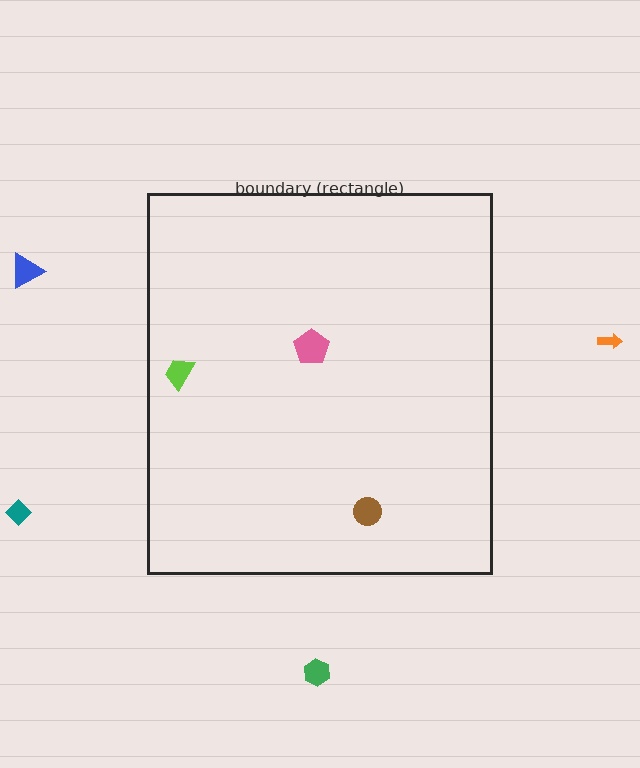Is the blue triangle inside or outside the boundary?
Outside.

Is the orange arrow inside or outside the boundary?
Outside.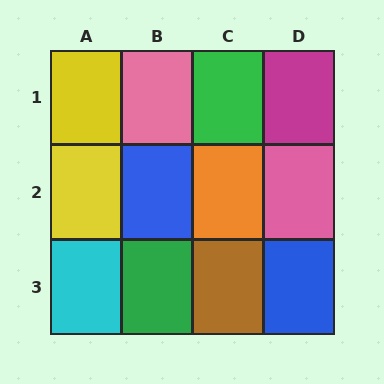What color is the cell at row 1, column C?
Green.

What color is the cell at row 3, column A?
Cyan.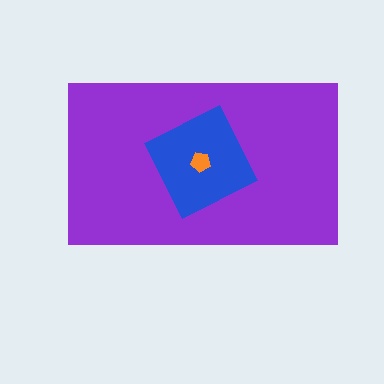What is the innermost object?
The orange pentagon.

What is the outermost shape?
The purple rectangle.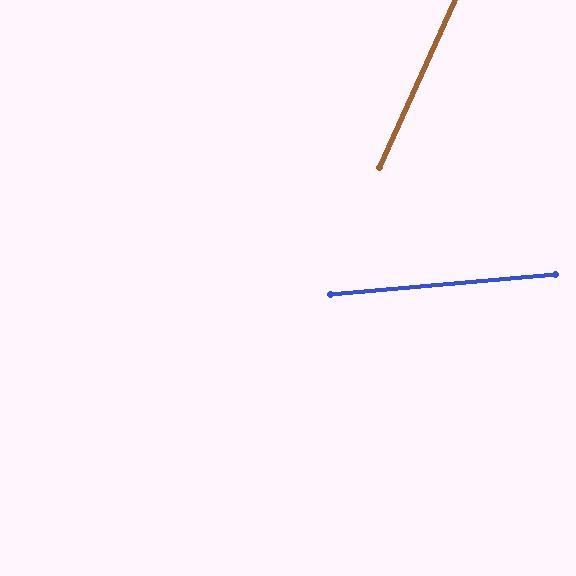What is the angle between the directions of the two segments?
Approximately 61 degrees.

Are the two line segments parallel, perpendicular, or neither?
Neither parallel nor perpendicular — they differ by about 61°.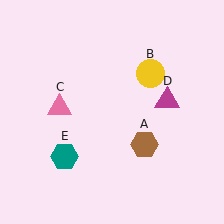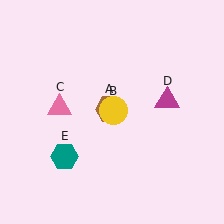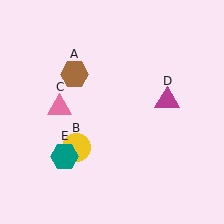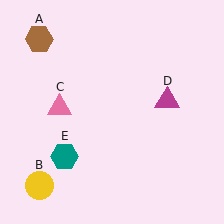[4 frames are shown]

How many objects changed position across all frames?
2 objects changed position: brown hexagon (object A), yellow circle (object B).